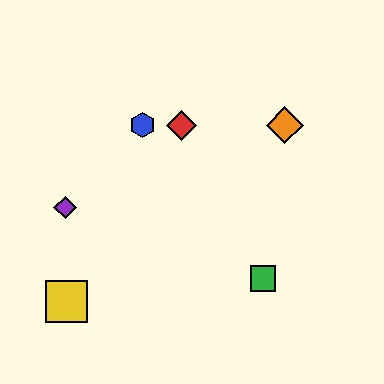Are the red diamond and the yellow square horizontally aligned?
No, the red diamond is at y≈125 and the yellow square is at y≈301.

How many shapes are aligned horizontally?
3 shapes (the red diamond, the blue hexagon, the orange diamond) are aligned horizontally.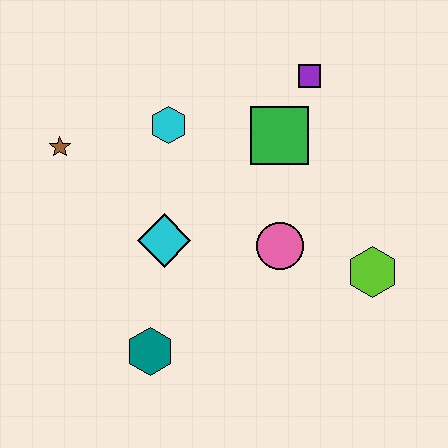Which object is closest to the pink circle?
The lime hexagon is closest to the pink circle.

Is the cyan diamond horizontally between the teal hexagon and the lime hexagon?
Yes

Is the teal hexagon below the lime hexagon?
Yes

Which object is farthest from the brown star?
The lime hexagon is farthest from the brown star.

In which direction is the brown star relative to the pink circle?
The brown star is to the left of the pink circle.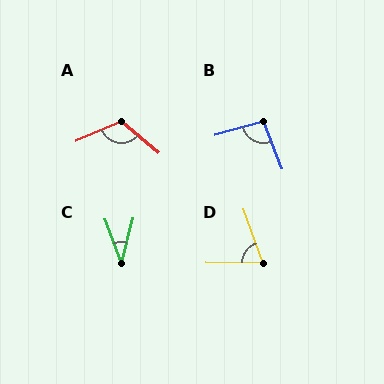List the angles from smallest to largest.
C (35°), D (70°), B (96°), A (116°).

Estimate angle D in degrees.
Approximately 70 degrees.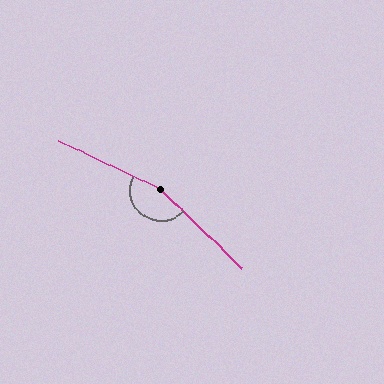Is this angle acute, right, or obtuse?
It is obtuse.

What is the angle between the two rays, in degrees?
Approximately 161 degrees.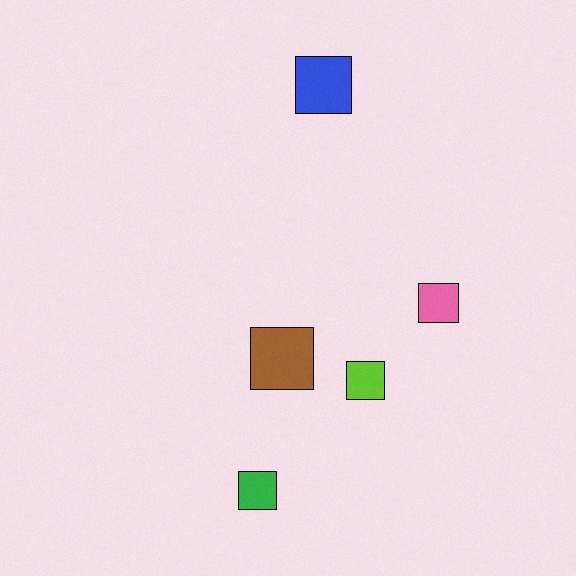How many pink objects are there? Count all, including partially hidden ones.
There is 1 pink object.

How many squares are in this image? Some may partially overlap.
There are 5 squares.